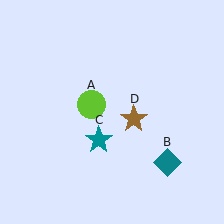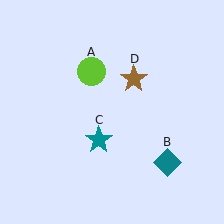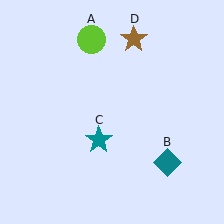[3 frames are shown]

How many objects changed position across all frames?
2 objects changed position: lime circle (object A), brown star (object D).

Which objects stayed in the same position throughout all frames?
Teal diamond (object B) and teal star (object C) remained stationary.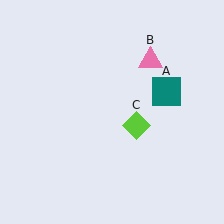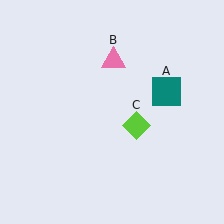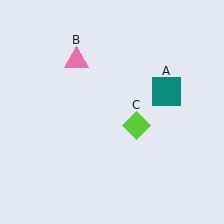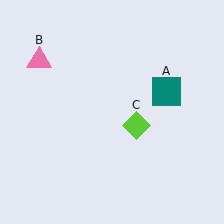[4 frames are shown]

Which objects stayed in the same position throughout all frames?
Teal square (object A) and lime diamond (object C) remained stationary.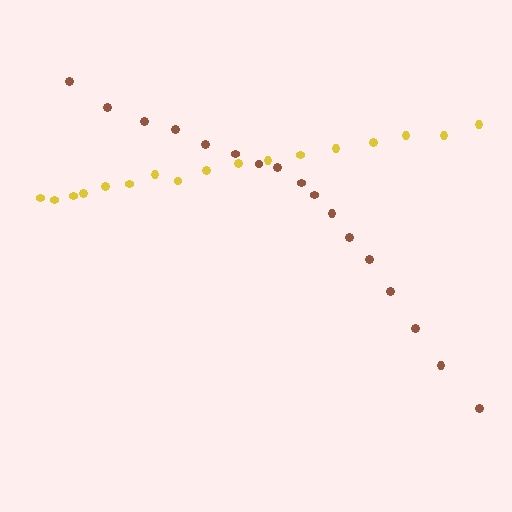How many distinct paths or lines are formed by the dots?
There are 2 distinct paths.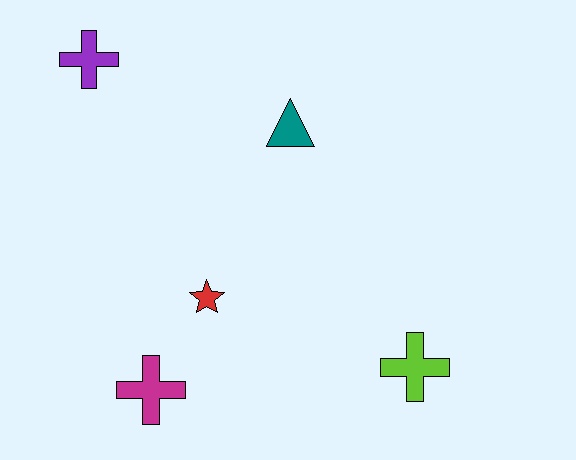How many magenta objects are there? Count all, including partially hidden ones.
There is 1 magenta object.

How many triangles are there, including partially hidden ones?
There is 1 triangle.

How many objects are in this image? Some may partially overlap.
There are 5 objects.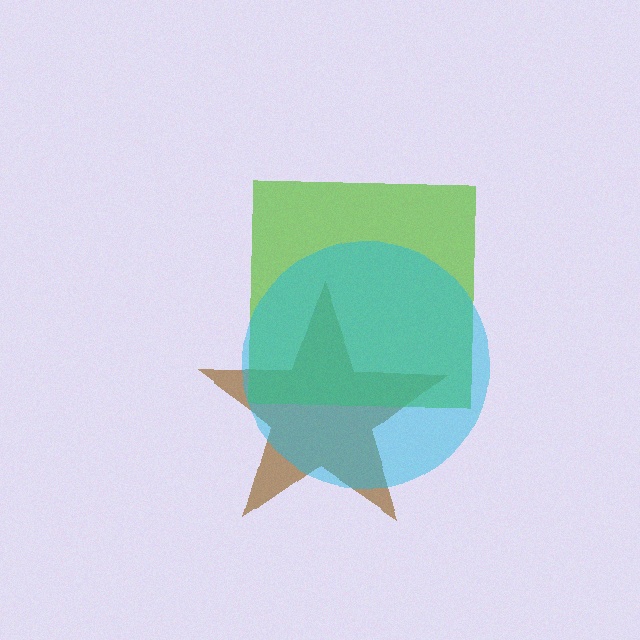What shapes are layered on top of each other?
The layered shapes are: a brown star, a lime square, a cyan circle.